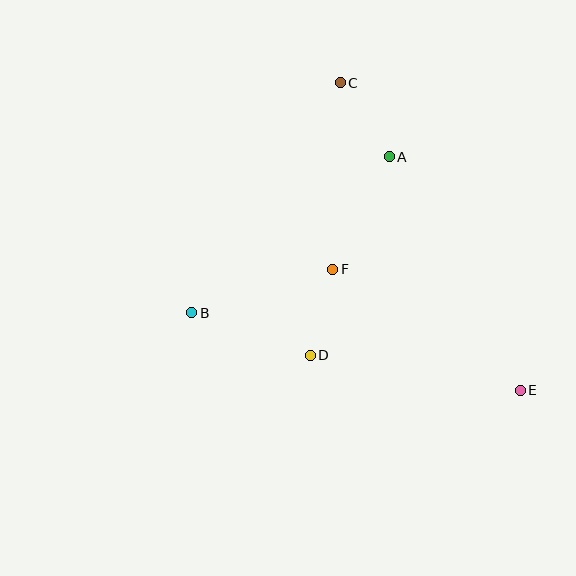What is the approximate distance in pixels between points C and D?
The distance between C and D is approximately 274 pixels.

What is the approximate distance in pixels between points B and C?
The distance between B and C is approximately 274 pixels.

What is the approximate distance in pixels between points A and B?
The distance between A and B is approximately 251 pixels.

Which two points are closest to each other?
Points D and F are closest to each other.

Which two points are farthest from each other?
Points C and E are farthest from each other.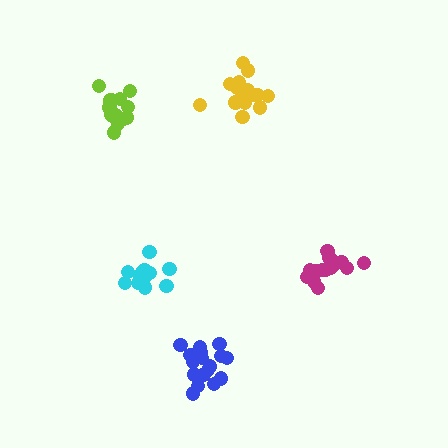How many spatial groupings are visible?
There are 5 spatial groupings.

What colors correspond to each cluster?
The clusters are colored: blue, magenta, yellow, cyan, lime.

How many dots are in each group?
Group 1: 18 dots, Group 2: 15 dots, Group 3: 16 dots, Group 4: 13 dots, Group 5: 15 dots (77 total).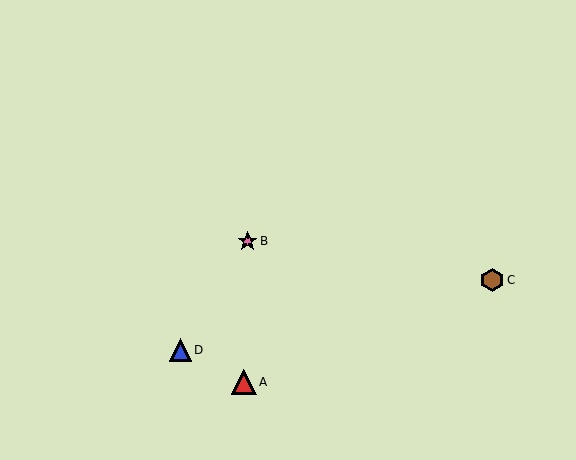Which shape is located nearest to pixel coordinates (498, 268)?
The brown hexagon (labeled C) at (492, 280) is nearest to that location.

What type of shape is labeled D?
Shape D is a blue triangle.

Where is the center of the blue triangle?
The center of the blue triangle is at (180, 350).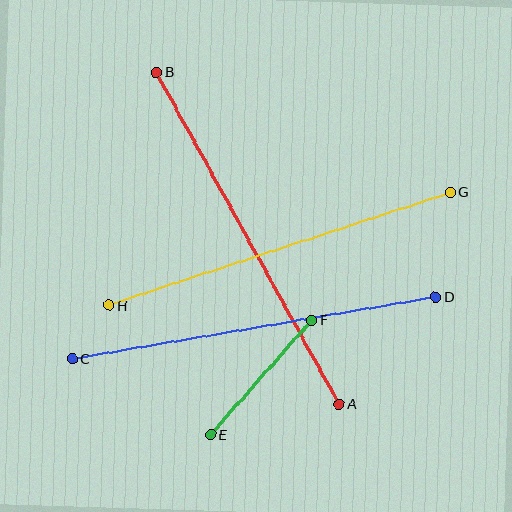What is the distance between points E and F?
The distance is approximately 153 pixels.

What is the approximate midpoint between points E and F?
The midpoint is at approximately (261, 377) pixels.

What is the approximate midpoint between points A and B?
The midpoint is at approximately (248, 238) pixels.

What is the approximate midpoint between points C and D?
The midpoint is at approximately (254, 328) pixels.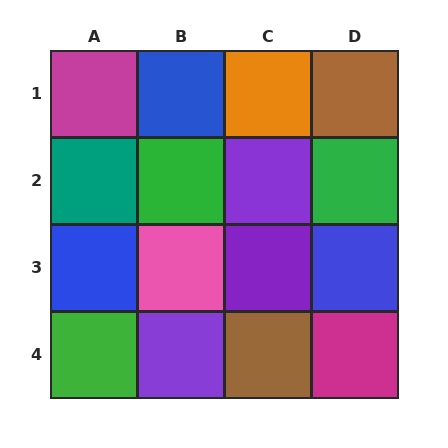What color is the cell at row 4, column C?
Brown.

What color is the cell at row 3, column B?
Pink.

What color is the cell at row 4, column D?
Magenta.